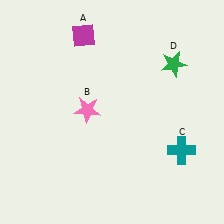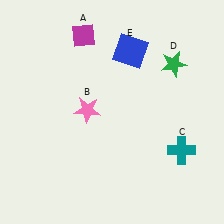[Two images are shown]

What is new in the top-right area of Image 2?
A blue square (E) was added in the top-right area of Image 2.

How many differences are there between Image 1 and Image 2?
There is 1 difference between the two images.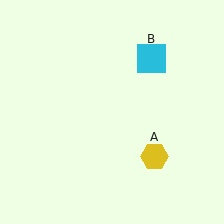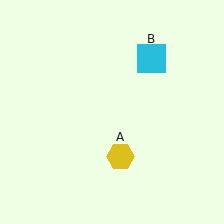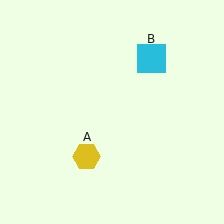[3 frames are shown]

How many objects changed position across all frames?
1 object changed position: yellow hexagon (object A).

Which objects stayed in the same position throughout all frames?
Cyan square (object B) remained stationary.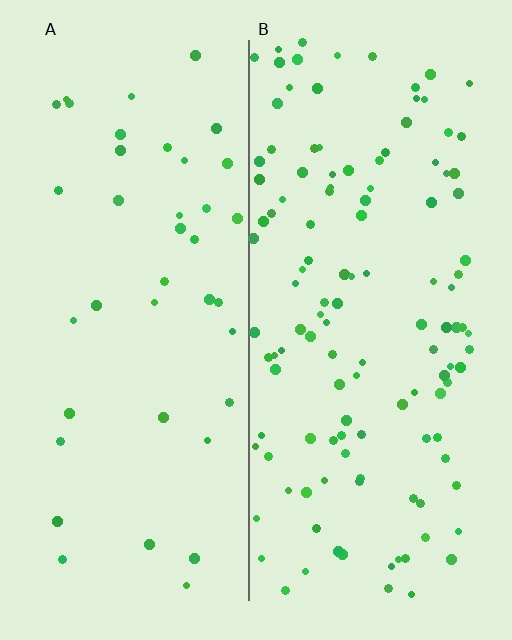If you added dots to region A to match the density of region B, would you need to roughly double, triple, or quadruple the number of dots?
Approximately triple.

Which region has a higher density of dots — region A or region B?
B (the right).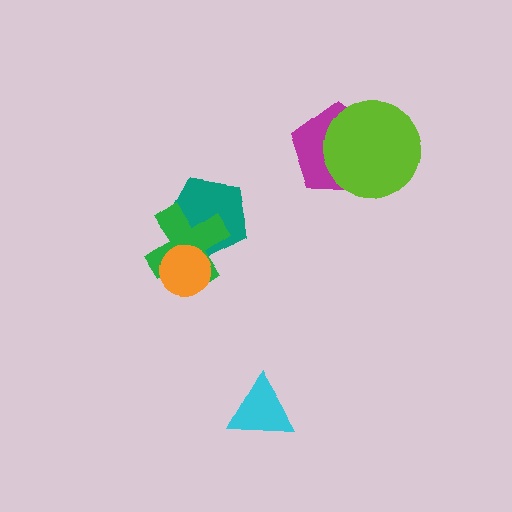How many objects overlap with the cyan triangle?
0 objects overlap with the cyan triangle.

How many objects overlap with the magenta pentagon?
1 object overlaps with the magenta pentagon.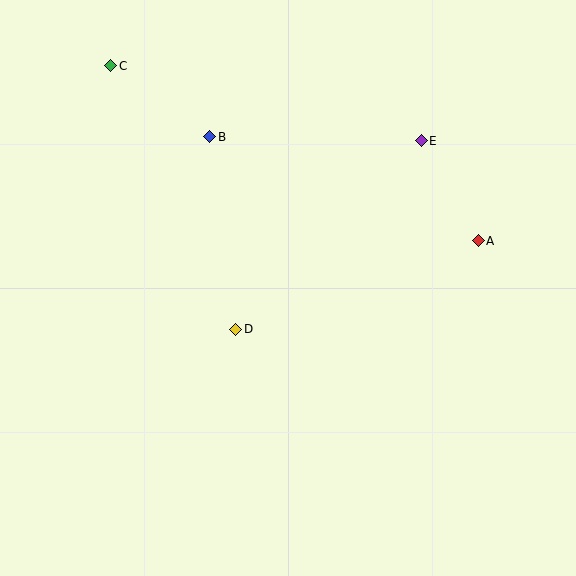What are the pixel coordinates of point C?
Point C is at (111, 66).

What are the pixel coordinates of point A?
Point A is at (478, 241).